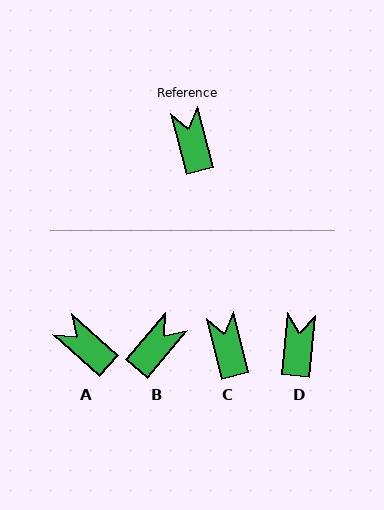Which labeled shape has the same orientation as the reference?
C.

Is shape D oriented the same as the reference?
No, it is off by about 20 degrees.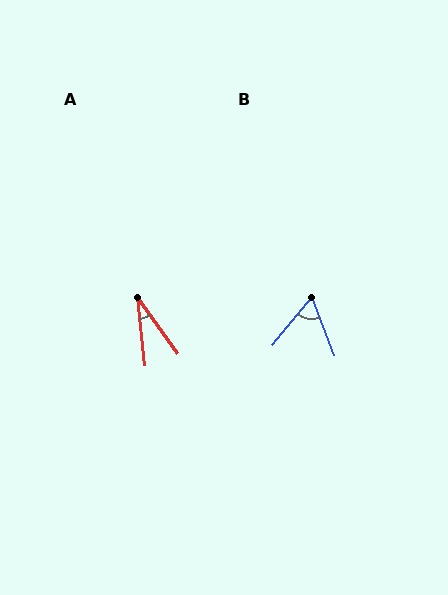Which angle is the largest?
B, at approximately 61 degrees.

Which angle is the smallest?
A, at approximately 29 degrees.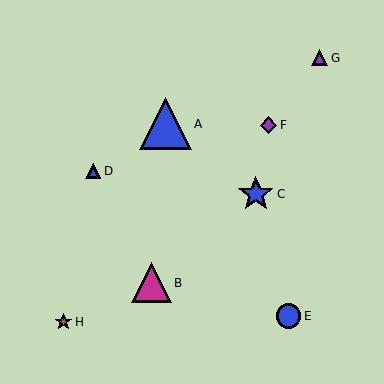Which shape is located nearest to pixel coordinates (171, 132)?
The blue triangle (labeled A) at (165, 124) is nearest to that location.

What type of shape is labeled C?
Shape C is a blue star.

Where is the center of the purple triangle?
The center of the purple triangle is at (320, 58).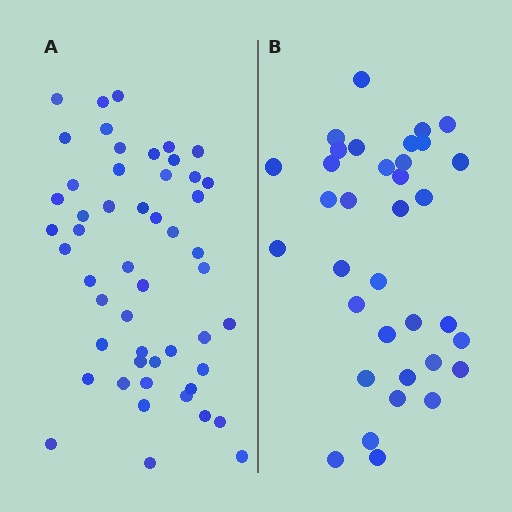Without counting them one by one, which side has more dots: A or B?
Region A (the left region) has more dots.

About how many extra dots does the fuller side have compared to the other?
Region A has approximately 15 more dots than region B.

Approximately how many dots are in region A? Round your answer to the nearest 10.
About 50 dots. (The exact count is 51, which rounds to 50.)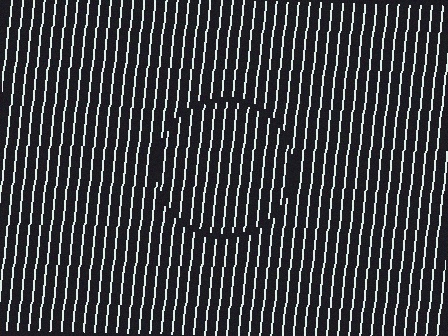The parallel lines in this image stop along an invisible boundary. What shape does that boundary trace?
An illusory circle. The interior of the shape contains the same grating, shifted by half a period — the contour is defined by the phase discontinuity where line-ends from the inner and outer gratings abut.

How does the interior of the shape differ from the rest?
The interior of the shape contains the same grating, shifted by half a period — the contour is defined by the phase discontinuity where line-ends from the inner and outer gratings abut.